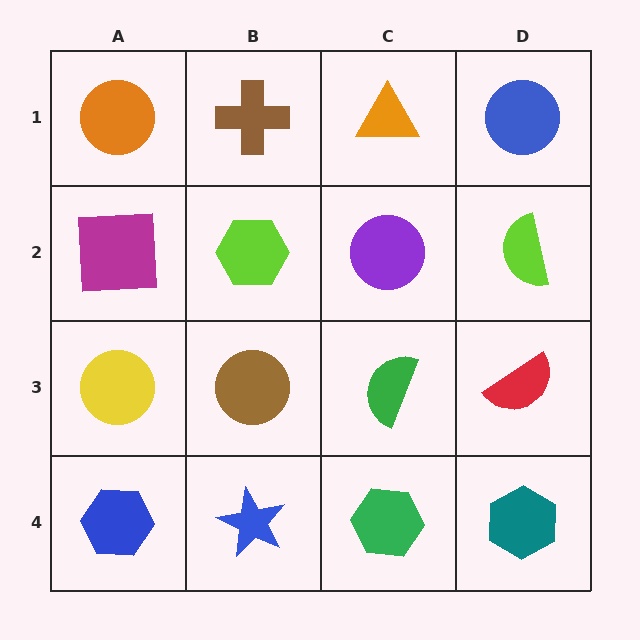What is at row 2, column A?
A magenta square.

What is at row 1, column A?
An orange circle.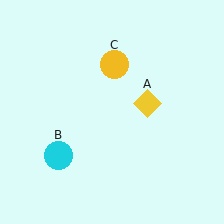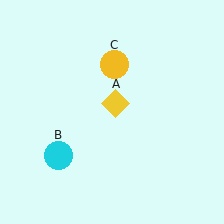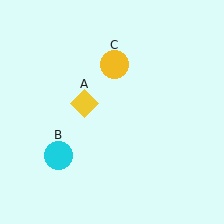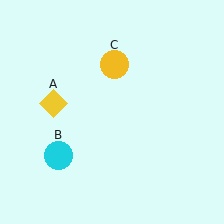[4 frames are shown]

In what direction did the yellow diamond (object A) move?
The yellow diamond (object A) moved left.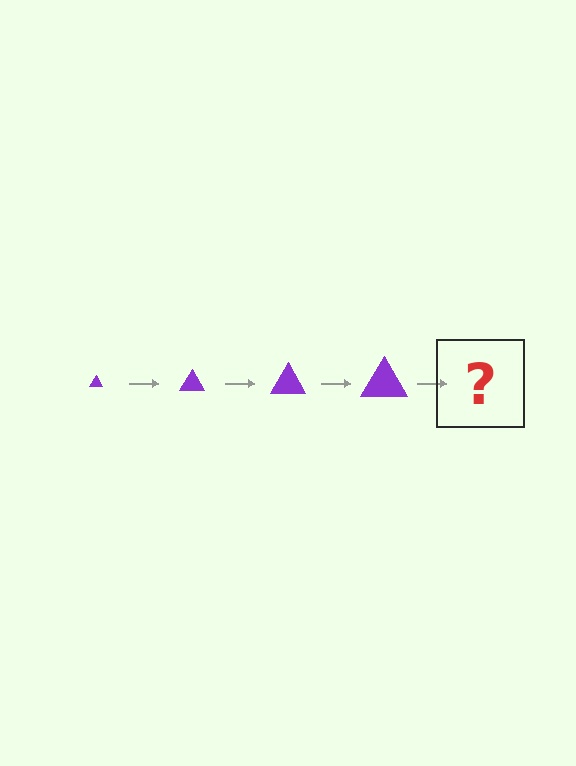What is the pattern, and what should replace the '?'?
The pattern is that the triangle gets progressively larger each step. The '?' should be a purple triangle, larger than the previous one.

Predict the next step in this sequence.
The next step is a purple triangle, larger than the previous one.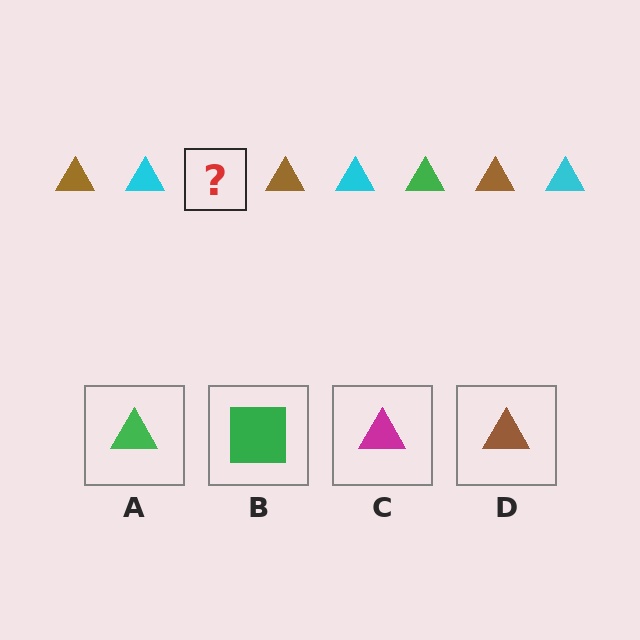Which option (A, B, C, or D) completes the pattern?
A.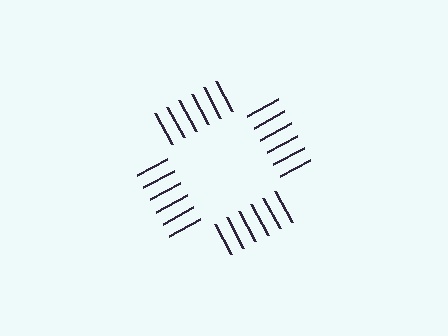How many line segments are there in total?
24 — 6 along each of the 4 edges.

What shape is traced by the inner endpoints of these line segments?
An illusory square — the line segments terminate on its edges but no continuous stroke is drawn.